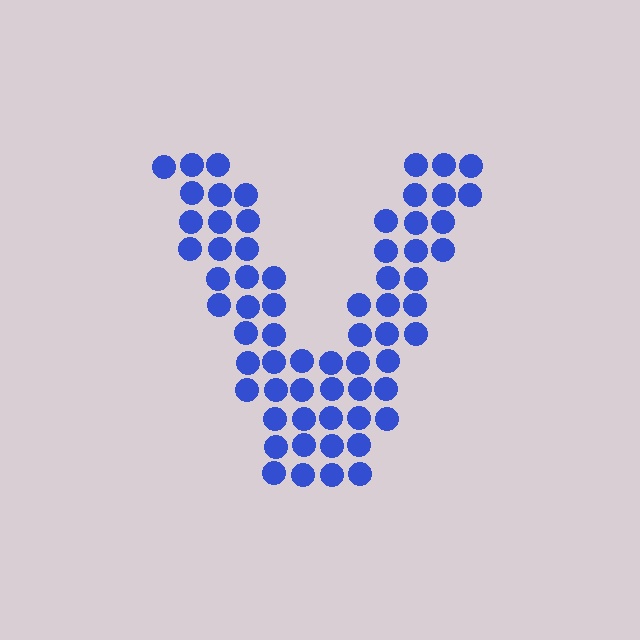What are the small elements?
The small elements are circles.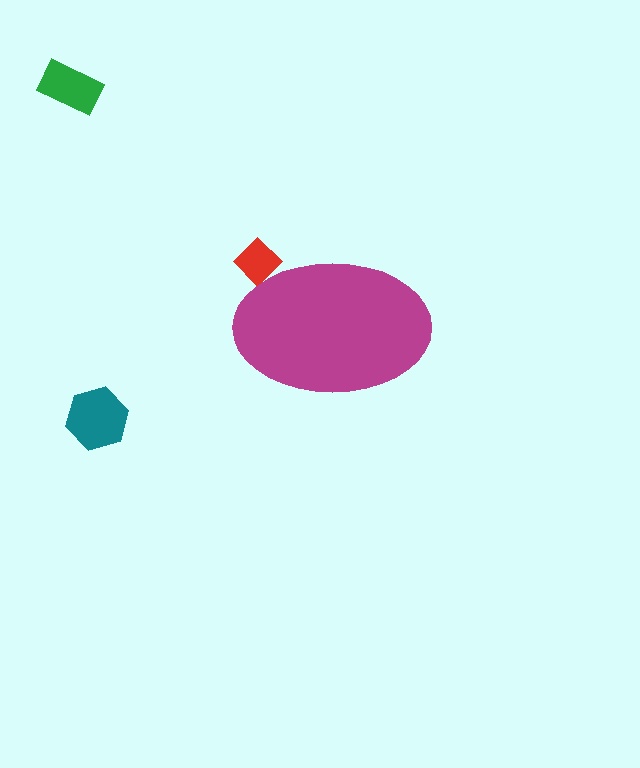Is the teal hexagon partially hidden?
No, the teal hexagon is fully visible.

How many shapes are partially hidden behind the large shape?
1 shape is partially hidden.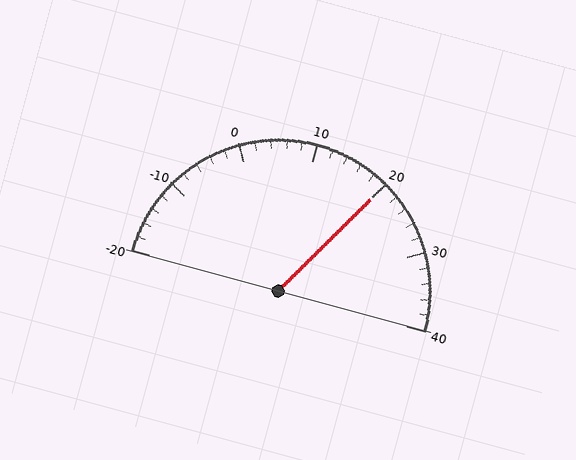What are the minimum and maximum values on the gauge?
The gauge ranges from -20 to 40.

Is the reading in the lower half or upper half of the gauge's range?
The reading is in the upper half of the range (-20 to 40).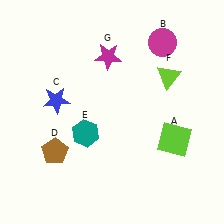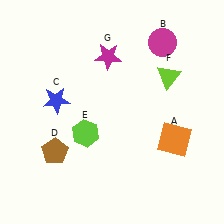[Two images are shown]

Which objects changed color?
A changed from lime to orange. E changed from teal to lime.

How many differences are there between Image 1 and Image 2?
There are 2 differences between the two images.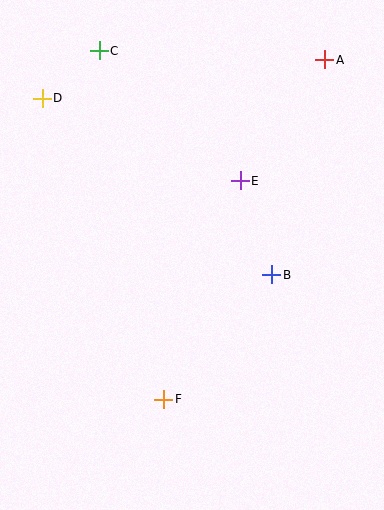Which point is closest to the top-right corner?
Point A is closest to the top-right corner.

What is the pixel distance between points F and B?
The distance between F and B is 164 pixels.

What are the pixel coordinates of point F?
Point F is at (164, 399).